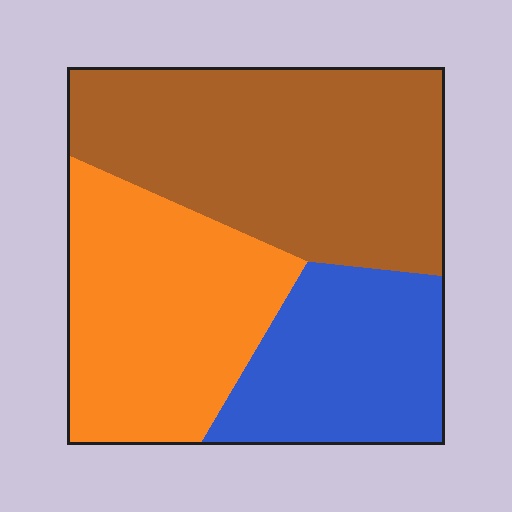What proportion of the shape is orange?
Orange covers roughly 35% of the shape.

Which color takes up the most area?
Brown, at roughly 45%.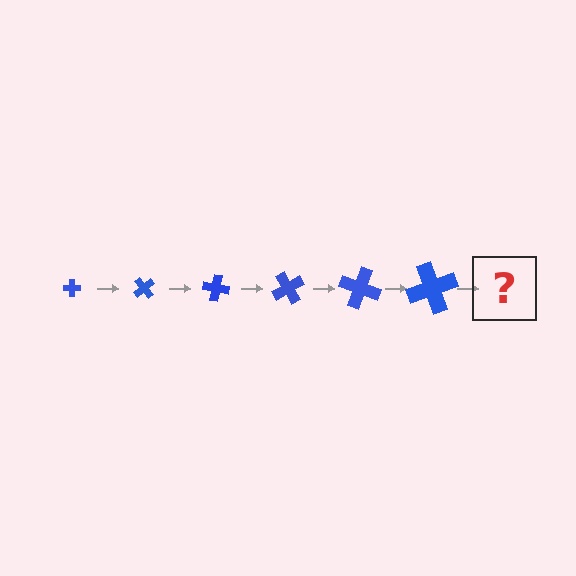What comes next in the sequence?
The next element should be a cross, larger than the previous one and rotated 300 degrees from the start.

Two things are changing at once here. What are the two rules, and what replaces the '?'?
The two rules are that the cross grows larger each step and it rotates 50 degrees each step. The '?' should be a cross, larger than the previous one and rotated 300 degrees from the start.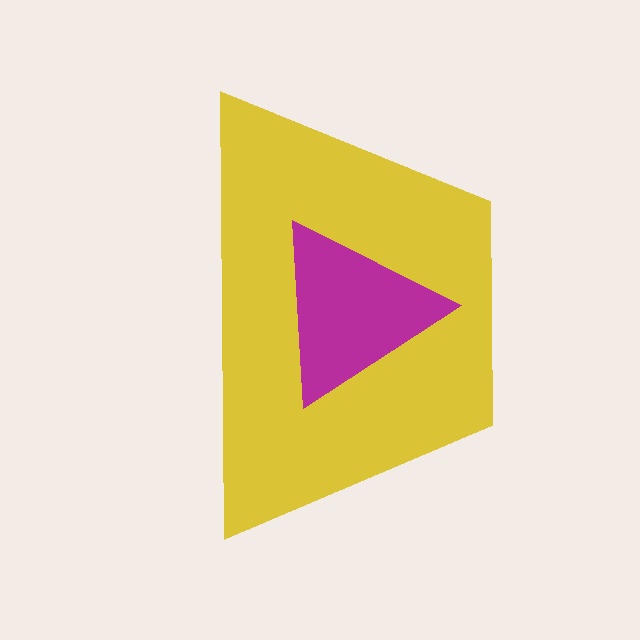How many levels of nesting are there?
2.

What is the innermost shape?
The magenta triangle.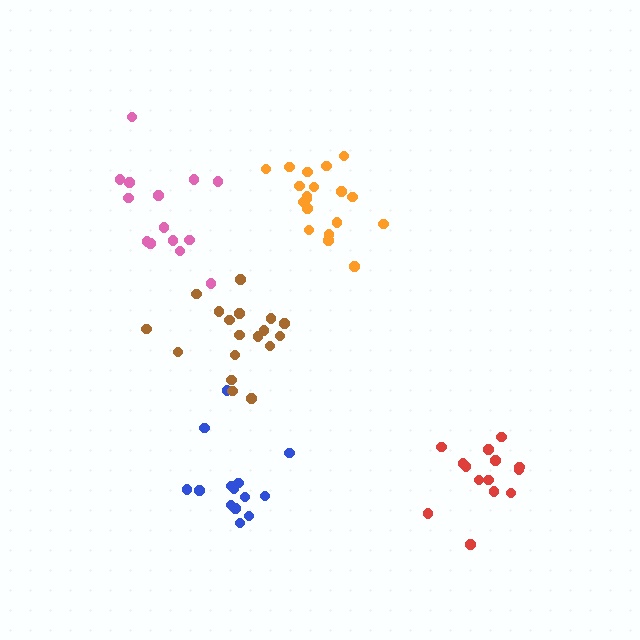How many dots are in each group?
Group 1: 14 dots, Group 2: 14 dots, Group 3: 14 dots, Group 4: 19 dots, Group 5: 18 dots (79 total).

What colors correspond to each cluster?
The clusters are colored: blue, pink, red, orange, brown.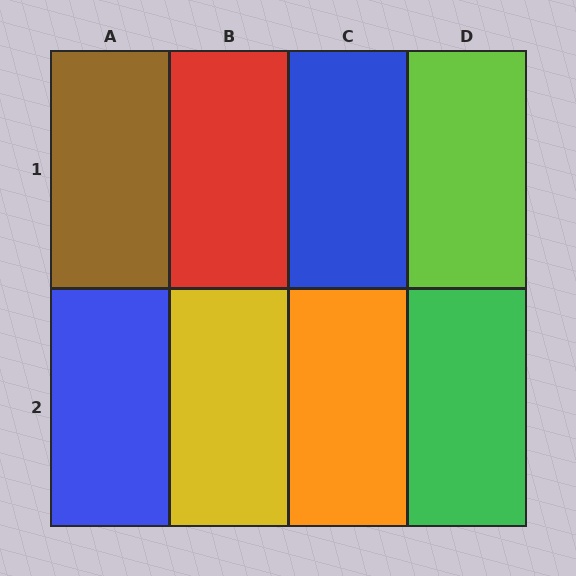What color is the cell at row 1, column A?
Brown.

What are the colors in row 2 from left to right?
Blue, yellow, orange, green.